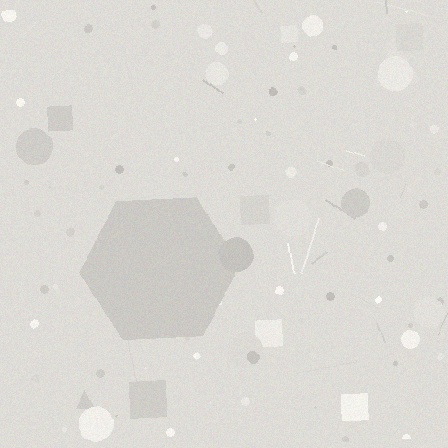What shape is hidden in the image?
A hexagon is hidden in the image.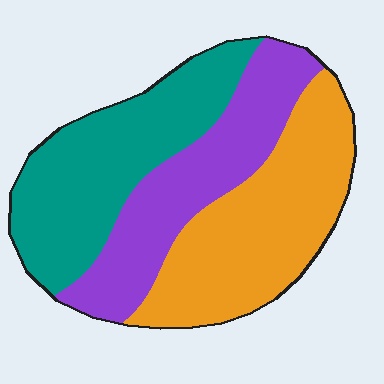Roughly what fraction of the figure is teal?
Teal covers 34% of the figure.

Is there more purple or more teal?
Teal.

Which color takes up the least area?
Purple, at roughly 30%.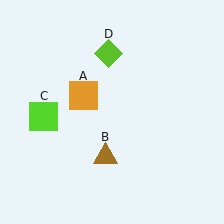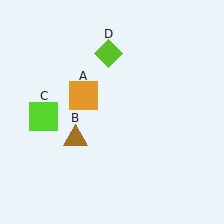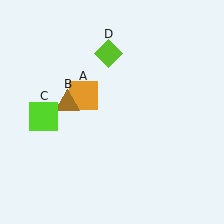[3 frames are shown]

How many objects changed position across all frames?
1 object changed position: brown triangle (object B).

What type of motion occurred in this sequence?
The brown triangle (object B) rotated clockwise around the center of the scene.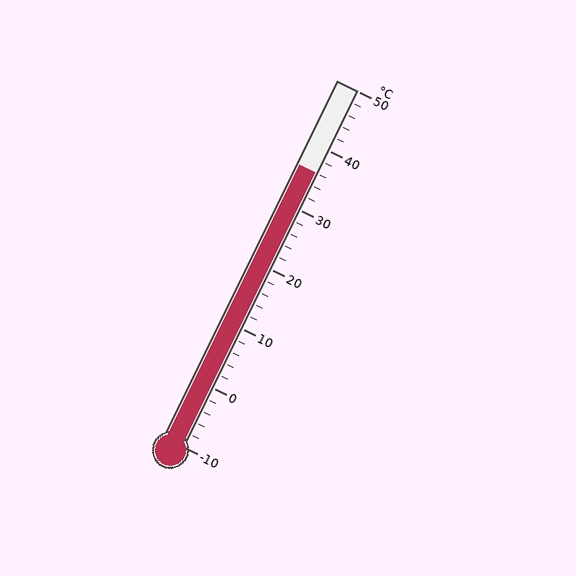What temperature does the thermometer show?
The thermometer shows approximately 36°C.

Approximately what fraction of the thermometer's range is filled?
The thermometer is filled to approximately 75% of its range.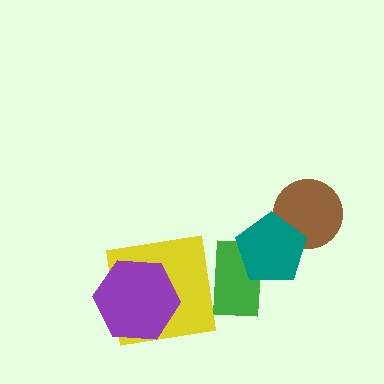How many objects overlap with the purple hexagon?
1 object overlaps with the purple hexagon.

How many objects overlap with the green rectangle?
1 object overlaps with the green rectangle.